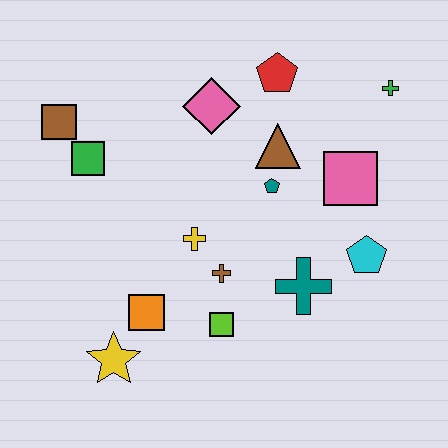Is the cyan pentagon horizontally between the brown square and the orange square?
No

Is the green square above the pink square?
Yes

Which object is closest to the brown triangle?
The teal pentagon is closest to the brown triangle.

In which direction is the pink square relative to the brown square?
The pink square is to the right of the brown square.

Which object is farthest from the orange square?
The green cross is farthest from the orange square.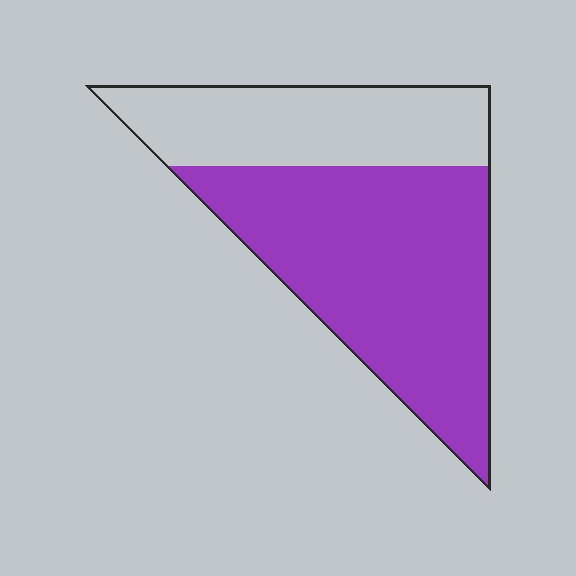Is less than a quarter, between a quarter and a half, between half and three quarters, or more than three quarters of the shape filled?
Between half and three quarters.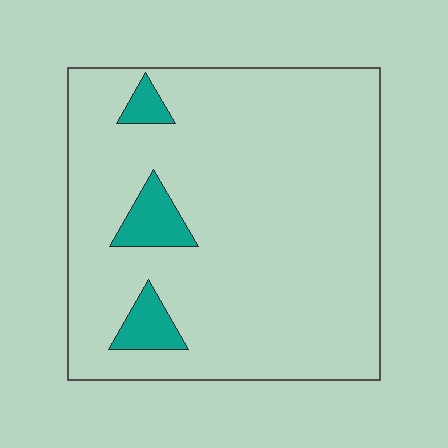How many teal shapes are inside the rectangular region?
3.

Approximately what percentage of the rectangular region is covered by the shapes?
Approximately 10%.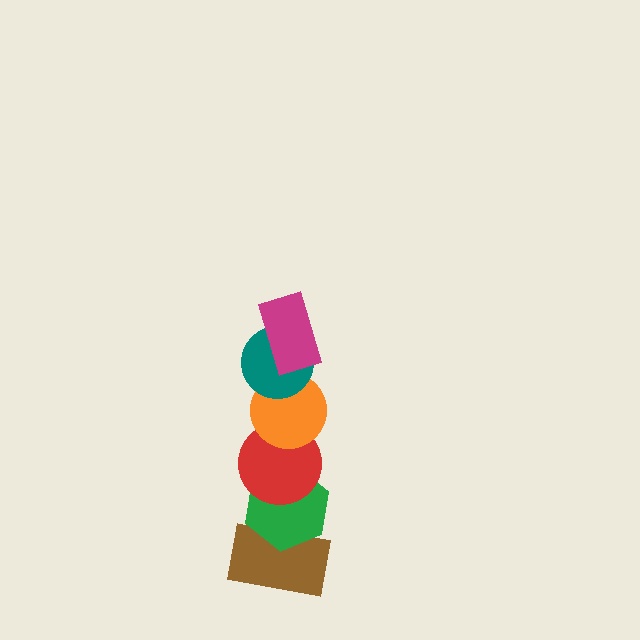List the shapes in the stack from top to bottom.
From top to bottom: the magenta rectangle, the teal circle, the orange circle, the red circle, the green hexagon, the brown rectangle.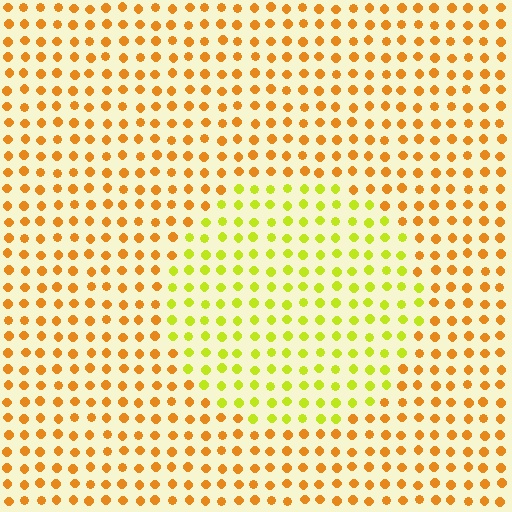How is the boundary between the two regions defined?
The boundary is defined purely by a slight shift in hue (about 41 degrees). Spacing, size, and orientation are identical on both sides.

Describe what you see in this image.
The image is filled with small orange elements in a uniform arrangement. A circle-shaped region is visible where the elements are tinted to a slightly different hue, forming a subtle color boundary.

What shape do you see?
I see a circle.